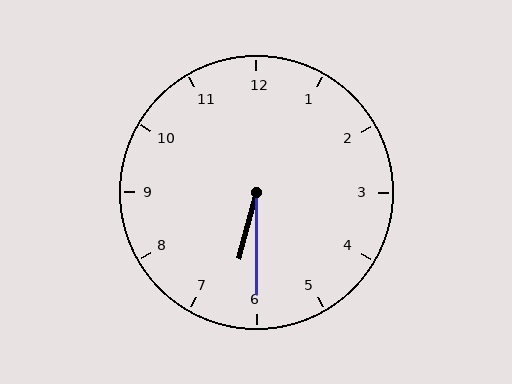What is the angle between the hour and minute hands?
Approximately 15 degrees.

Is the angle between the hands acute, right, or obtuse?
It is acute.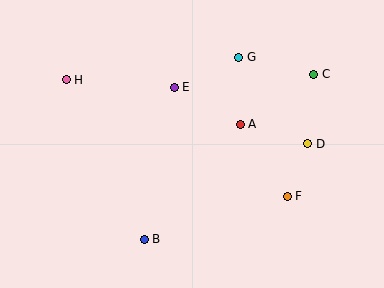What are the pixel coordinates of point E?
Point E is at (174, 87).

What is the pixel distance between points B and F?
The distance between B and F is 149 pixels.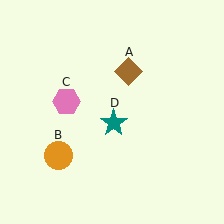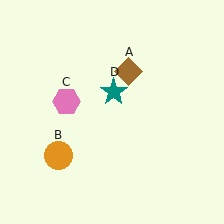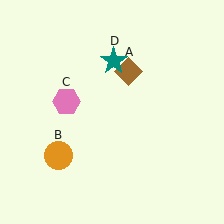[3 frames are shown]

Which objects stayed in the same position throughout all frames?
Brown diamond (object A) and orange circle (object B) and pink hexagon (object C) remained stationary.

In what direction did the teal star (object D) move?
The teal star (object D) moved up.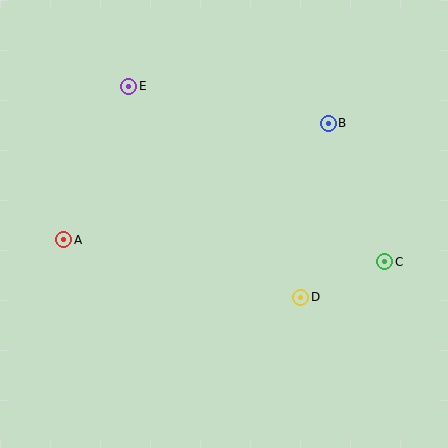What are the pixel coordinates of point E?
Point E is at (129, 86).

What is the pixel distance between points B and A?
The distance between B and A is 289 pixels.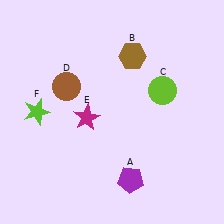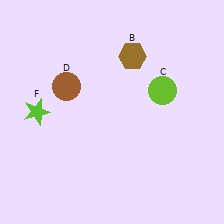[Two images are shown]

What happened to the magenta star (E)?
The magenta star (E) was removed in Image 2. It was in the bottom-left area of Image 1.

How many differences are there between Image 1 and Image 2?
There are 2 differences between the two images.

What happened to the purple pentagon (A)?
The purple pentagon (A) was removed in Image 2. It was in the bottom-right area of Image 1.